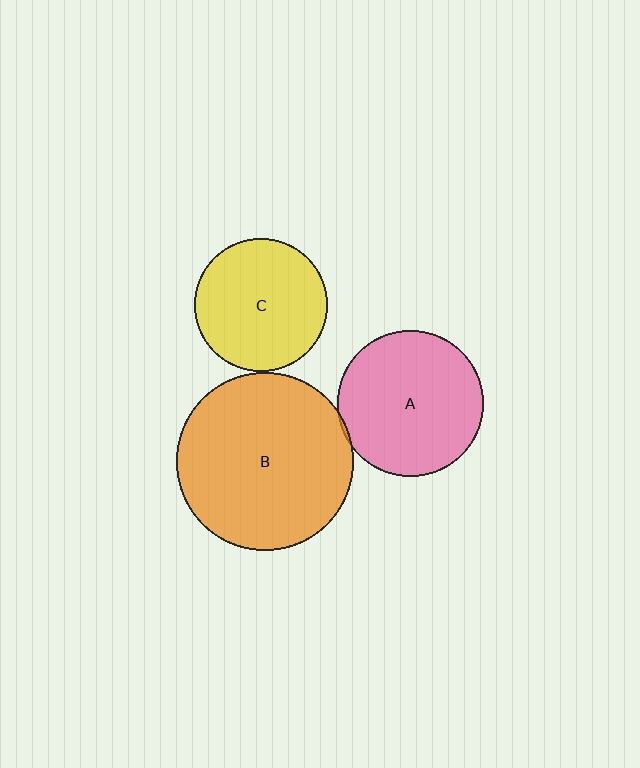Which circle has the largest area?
Circle B (orange).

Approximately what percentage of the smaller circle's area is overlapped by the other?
Approximately 5%.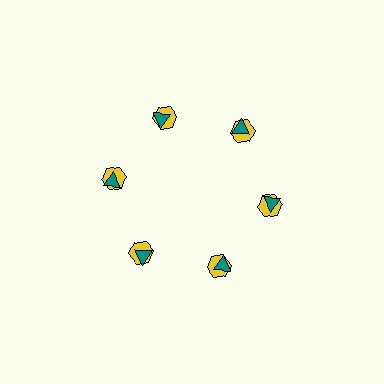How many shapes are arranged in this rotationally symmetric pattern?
There are 12 shapes, arranged in 6 groups of 2.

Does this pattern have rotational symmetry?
Yes, this pattern has 6-fold rotational symmetry. It looks the same after rotating 60 degrees around the center.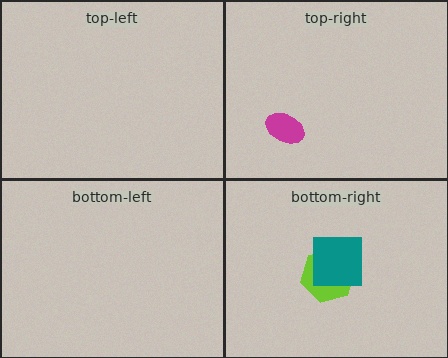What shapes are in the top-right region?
The magenta ellipse.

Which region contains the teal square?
The bottom-right region.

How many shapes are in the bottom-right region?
2.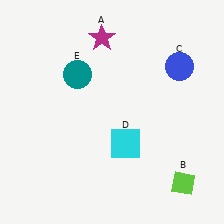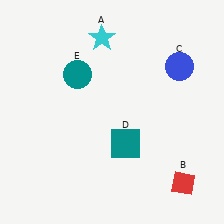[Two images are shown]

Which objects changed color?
A changed from magenta to cyan. B changed from lime to red. D changed from cyan to teal.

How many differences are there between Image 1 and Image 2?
There are 3 differences between the two images.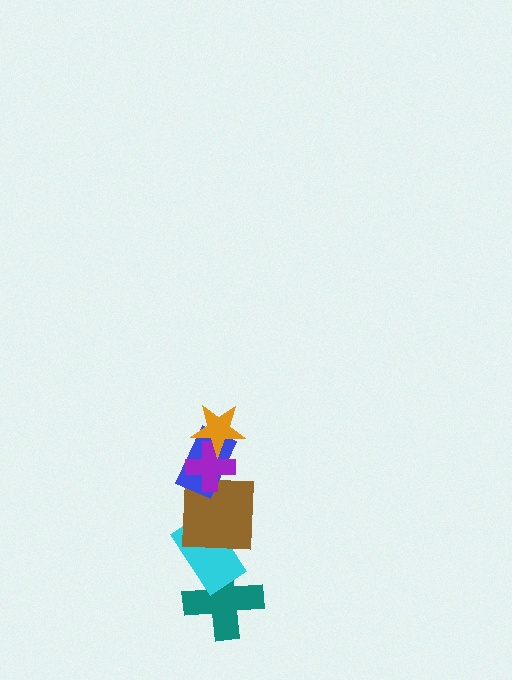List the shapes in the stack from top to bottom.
From top to bottom: the orange star, the purple cross, the blue rectangle, the brown square, the cyan rectangle, the teal cross.